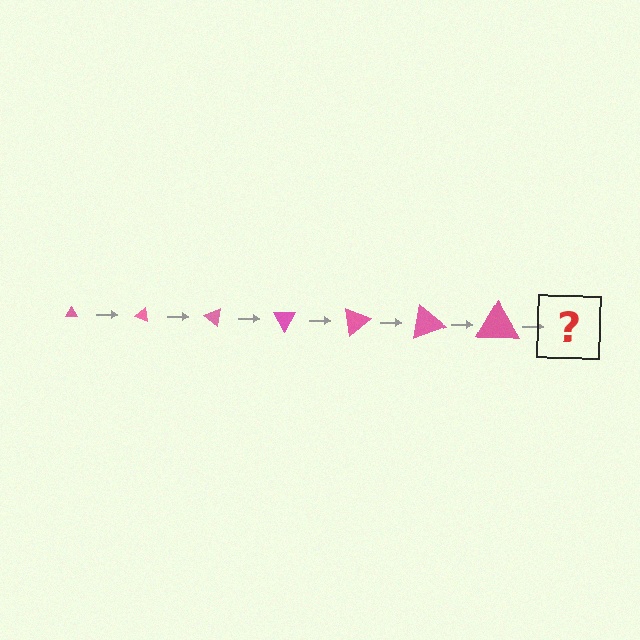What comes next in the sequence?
The next element should be a triangle, larger than the previous one and rotated 140 degrees from the start.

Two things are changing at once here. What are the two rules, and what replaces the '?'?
The two rules are that the triangle grows larger each step and it rotates 20 degrees each step. The '?' should be a triangle, larger than the previous one and rotated 140 degrees from the start.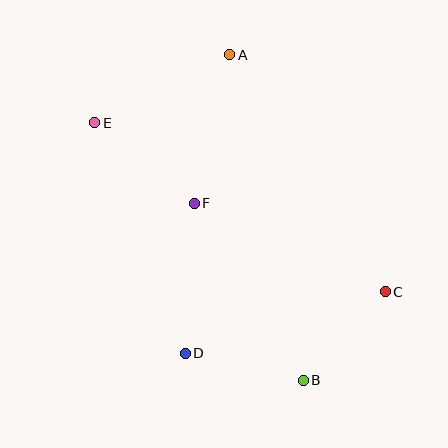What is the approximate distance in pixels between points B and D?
The distance between B and D is approximately 121 pixels.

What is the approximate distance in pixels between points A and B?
The distance between A and B is approximately 334 pixels.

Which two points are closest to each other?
Points B and C are closest to each other.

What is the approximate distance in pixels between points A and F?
The distance between A and F is approximately 153 pixels.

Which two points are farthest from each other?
Points C and E are farthest from each other.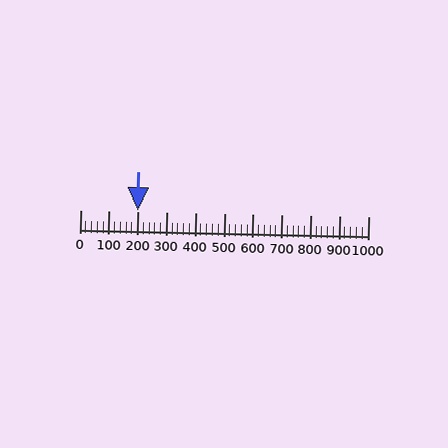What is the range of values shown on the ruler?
The ruler shows values from 0 to 1000.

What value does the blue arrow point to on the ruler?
The blue arrow points to approximately 200.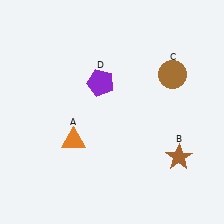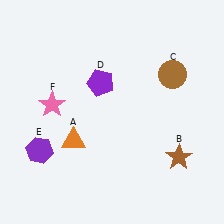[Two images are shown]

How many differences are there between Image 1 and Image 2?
There are 2 differences between the two images.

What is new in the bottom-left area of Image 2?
A purple hexagon (E) was added in the bottom-left area of Image 2.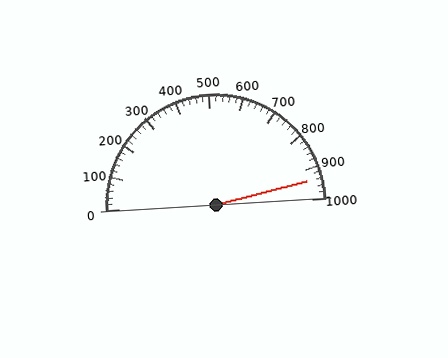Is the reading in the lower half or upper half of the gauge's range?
The reading is in the upper half of the range (0 to 1000).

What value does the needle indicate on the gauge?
The needle indicates approximately 940.